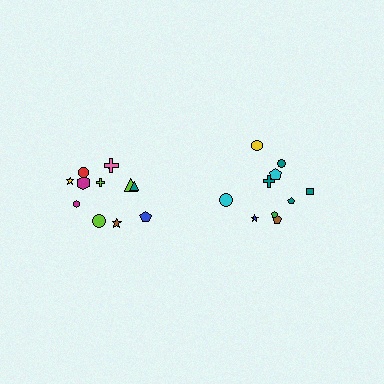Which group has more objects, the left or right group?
The left group.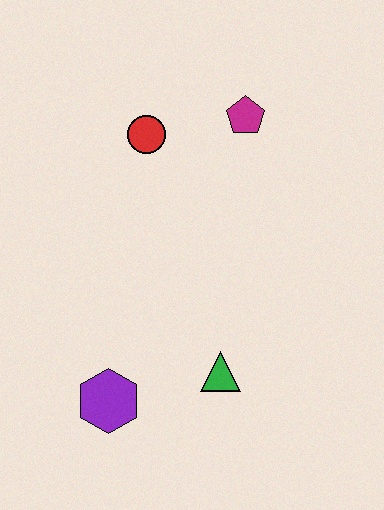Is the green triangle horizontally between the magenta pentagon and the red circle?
Yes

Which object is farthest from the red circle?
The purple hexagon is farthest from the red circle.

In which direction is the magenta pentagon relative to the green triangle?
The magenta pentagon is above the green triangle.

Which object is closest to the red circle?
The magenta pentagon is closest to the red circle.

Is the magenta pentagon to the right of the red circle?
Yes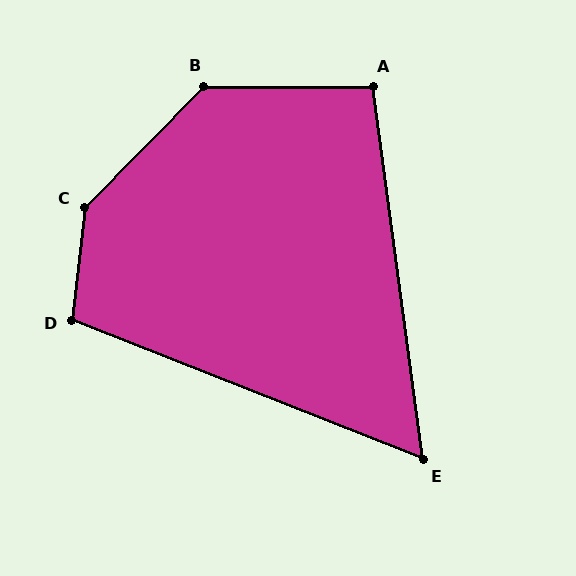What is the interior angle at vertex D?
Approximately 105 degrees (obtuse).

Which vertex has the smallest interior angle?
E, at approximately 61 degrees.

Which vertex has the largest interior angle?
C, at approximately 142 degrees.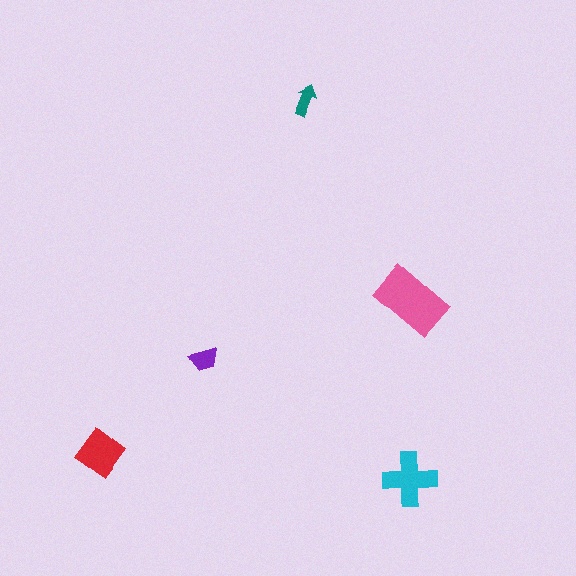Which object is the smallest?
The teal arrow.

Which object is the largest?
The pink rectangle.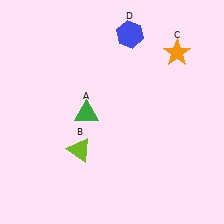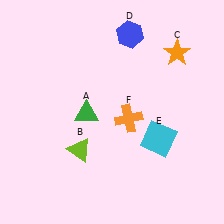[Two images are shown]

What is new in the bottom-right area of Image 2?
A cyan square (E) was added in the bottom-right area of Image 2.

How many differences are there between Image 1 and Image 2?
There are 2 differences between the two images.